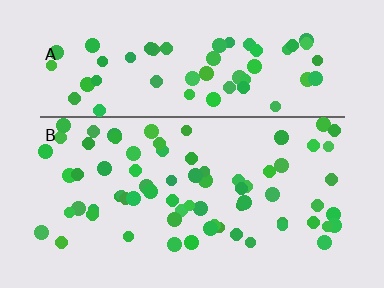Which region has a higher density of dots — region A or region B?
B (the bottom).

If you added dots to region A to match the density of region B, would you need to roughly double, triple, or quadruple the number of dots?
Approximately double.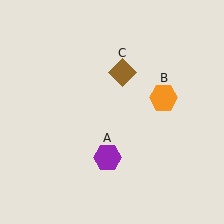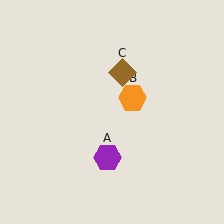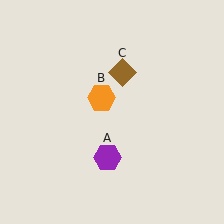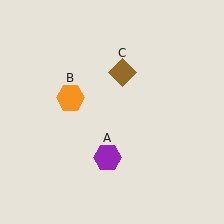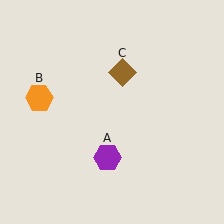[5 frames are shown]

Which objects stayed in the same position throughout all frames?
Purple hexagon (object A) and brown diamond (object C) remained stationary.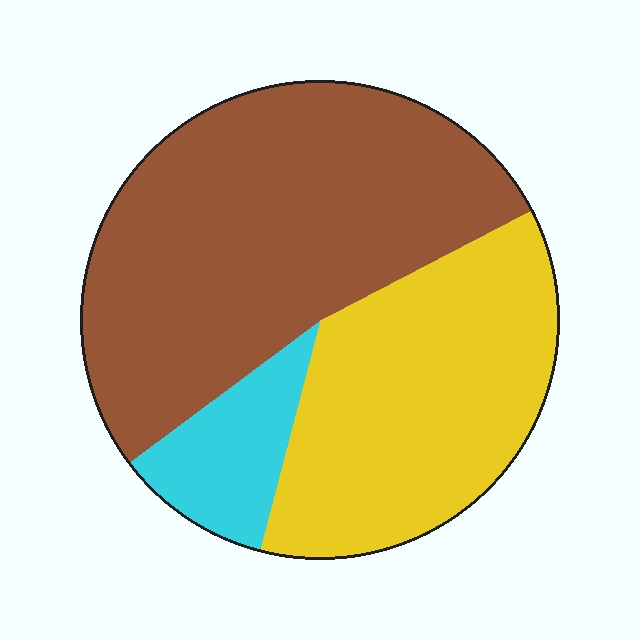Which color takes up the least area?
Cyan, at roughly 10%.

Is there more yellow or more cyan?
Yellow.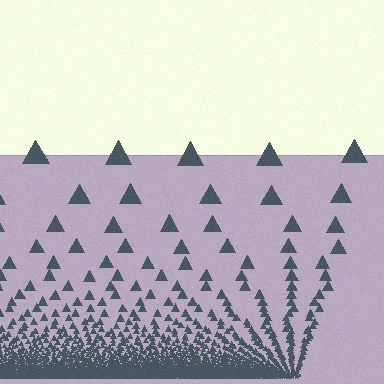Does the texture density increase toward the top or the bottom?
Density increases toward the bottom.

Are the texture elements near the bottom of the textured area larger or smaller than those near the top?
Smaller. The gradient is inverted — elements near the bottom are smaller and denser.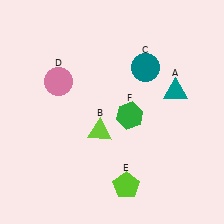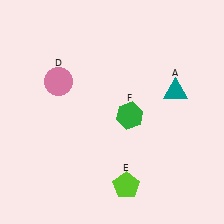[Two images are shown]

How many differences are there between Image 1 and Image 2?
There are 2 differences between the two images.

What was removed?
The teal circle (C), the lime triangle (B) were removed in Image 2.